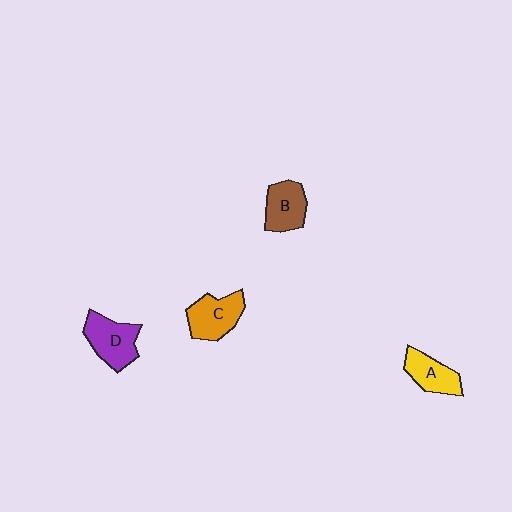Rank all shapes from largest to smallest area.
From largest to smallest: D (purple), C (orange), B (brown), A (yellow).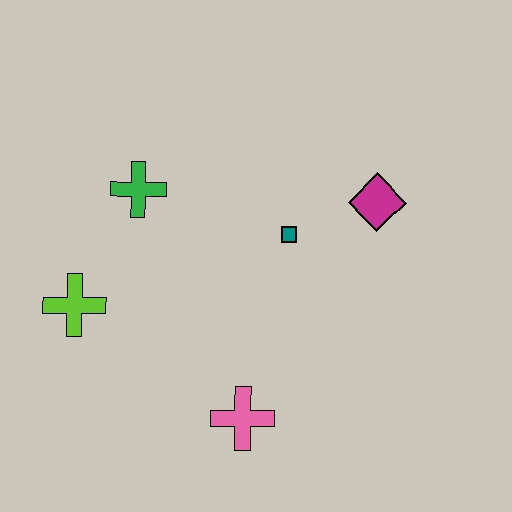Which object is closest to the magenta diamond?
The teal square is closest to the magenta diamond.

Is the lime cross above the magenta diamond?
No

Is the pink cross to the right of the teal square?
No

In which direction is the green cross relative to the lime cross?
The green cross is above the lime cross.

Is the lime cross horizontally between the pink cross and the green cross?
No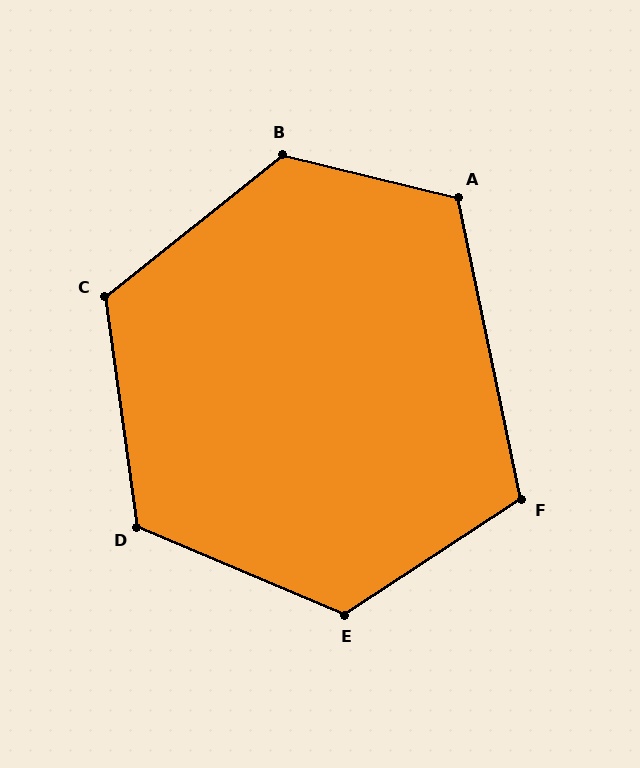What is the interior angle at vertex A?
Approximately 115 degrees (obtuse).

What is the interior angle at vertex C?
Approximately 121 degrees (obtuse).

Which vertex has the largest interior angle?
B, at approximately 128 degrees.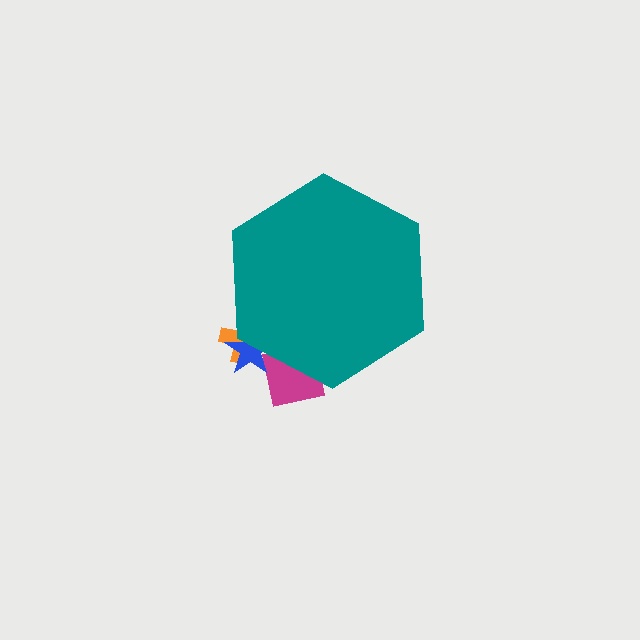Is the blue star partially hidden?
Yes, the blue star is partially hidden behind the teal hexagon.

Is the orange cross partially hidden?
Yes, the orange cross is partially hidden behind the teal hexagon.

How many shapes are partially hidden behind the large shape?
3 shapes are partially hidden.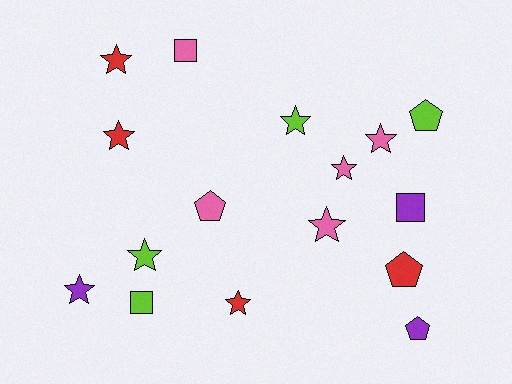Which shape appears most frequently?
Star, with 9 objects.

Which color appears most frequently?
Pink, with 5 objects.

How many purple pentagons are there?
There is 1 purple pentagon.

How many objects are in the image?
There are 16 objects.